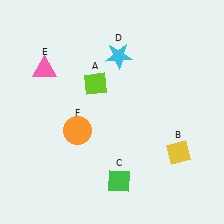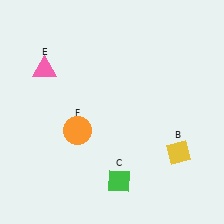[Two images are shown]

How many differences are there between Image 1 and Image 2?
There are 2 differences between the two images.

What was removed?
The cyan star (D), the lime diamond (A) were removed in Image 2.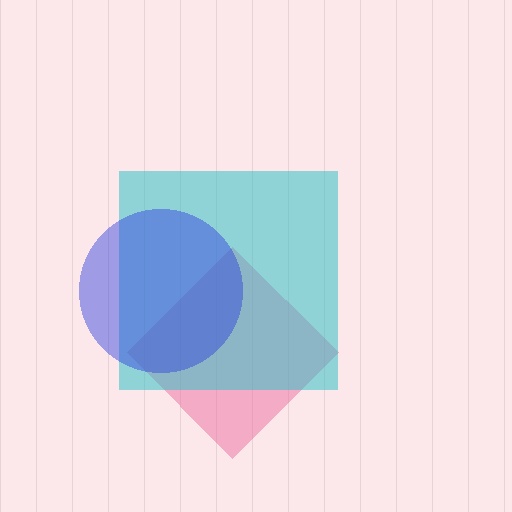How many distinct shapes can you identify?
There are 3 distinct shapes: a pink diamond, a cyan square, a blue circle.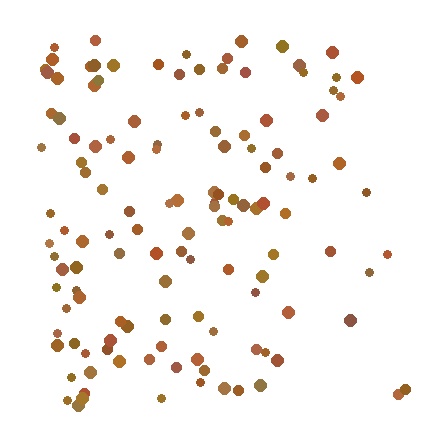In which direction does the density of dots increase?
From right to left, with the left side densest.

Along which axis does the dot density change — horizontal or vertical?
Horizontal.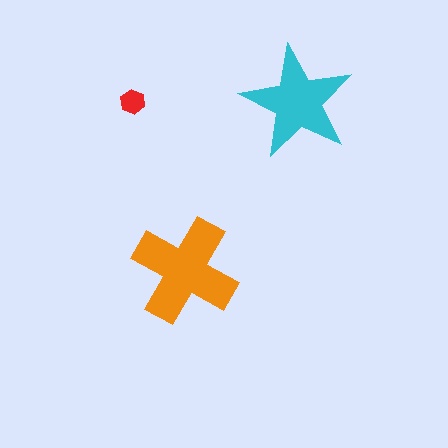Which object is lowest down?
The orange cross is bottommost.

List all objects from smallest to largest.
The red hexagon, the cyan star, the orange cross.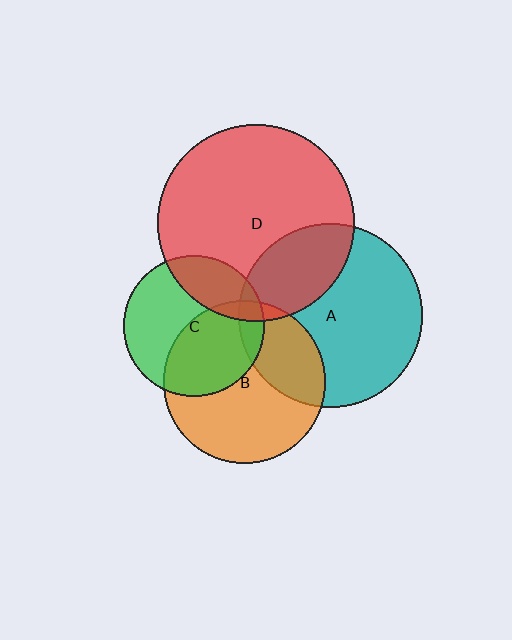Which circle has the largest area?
Circle D (red).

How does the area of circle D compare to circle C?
Approximately 2.0 times.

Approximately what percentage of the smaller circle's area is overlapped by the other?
Approximately 30%.